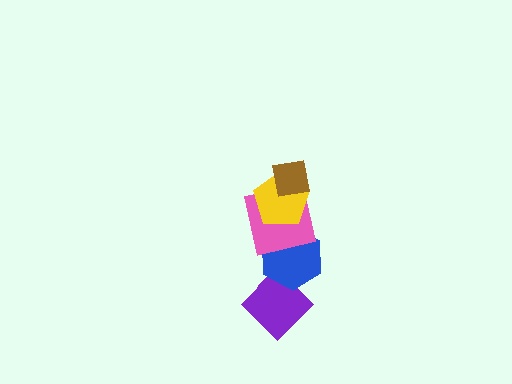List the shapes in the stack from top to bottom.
From top to bottom: the brown square, the yellow pentagon, the pink square, the blue hexagon, the purple diamond.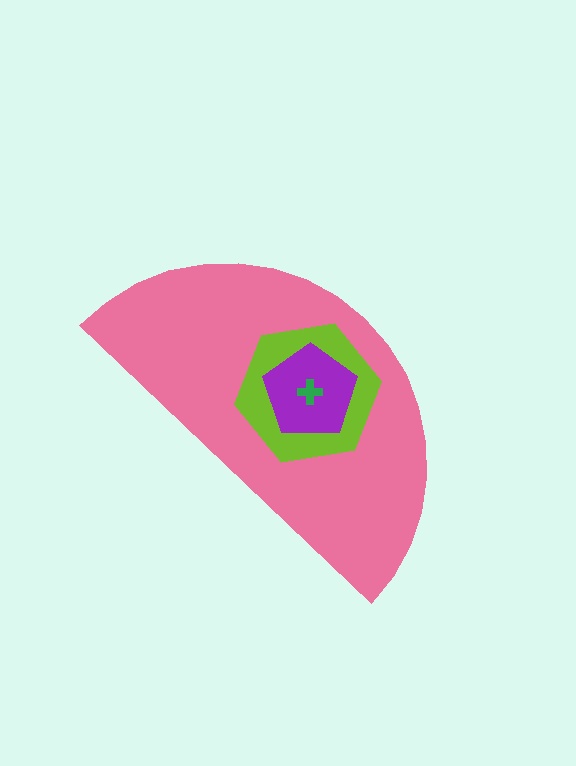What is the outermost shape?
The pink semicircle.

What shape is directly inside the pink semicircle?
The lime hexagon.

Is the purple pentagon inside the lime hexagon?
Yes.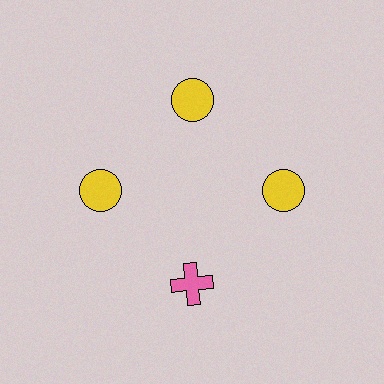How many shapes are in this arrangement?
There are 4 shapes arranged in a ring pattern.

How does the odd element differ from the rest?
It differs in both color (pink instead of yellow) and shape (cross instead of circle).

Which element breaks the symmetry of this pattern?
The pink cross at roughly the 6 o'clock position breaks the symmetry. All other shapes are yellow circles.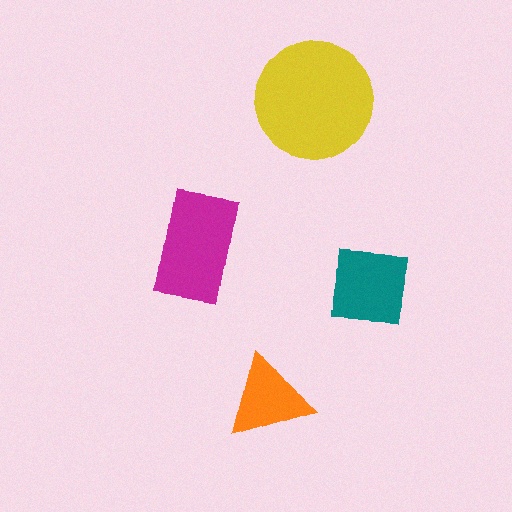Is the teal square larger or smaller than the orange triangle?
Larger.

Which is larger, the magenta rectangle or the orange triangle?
The magenta rectangle.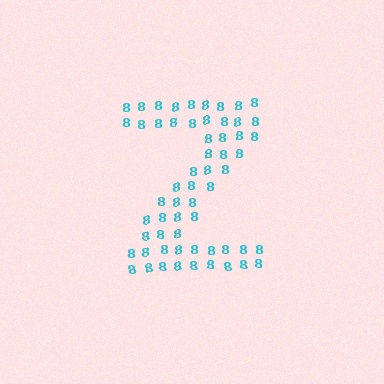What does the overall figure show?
The overall figure shows the letter Z.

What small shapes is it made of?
It is made of small digit 8's.